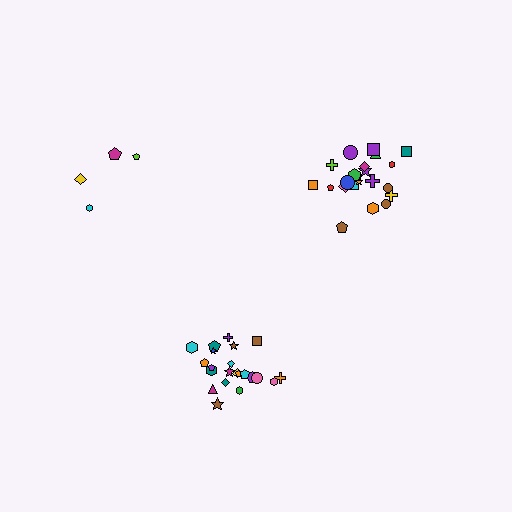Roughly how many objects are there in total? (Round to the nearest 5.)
Roughly 50 objects in total.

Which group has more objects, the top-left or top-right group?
The top-right group.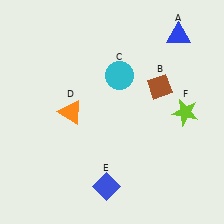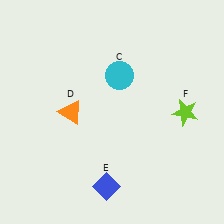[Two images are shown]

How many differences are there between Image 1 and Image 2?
There are 2 differences between the two images.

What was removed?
The blue triangle (A), the brown diamond (B) were removed in Image 2.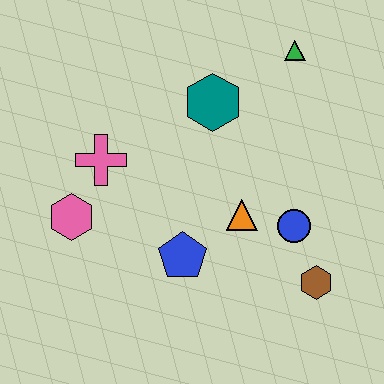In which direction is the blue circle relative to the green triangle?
The blue circle is below the green triangle.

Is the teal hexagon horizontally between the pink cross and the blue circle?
Yes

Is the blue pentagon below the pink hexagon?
Yes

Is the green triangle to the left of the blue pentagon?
No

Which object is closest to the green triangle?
The teal hexagon is closest to the green triangle.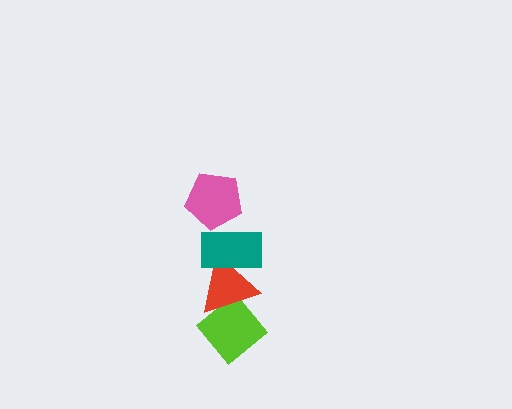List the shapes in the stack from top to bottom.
From top to bottom: the pink pentagon, the teal rectangle, the red triangle, the lime diamond.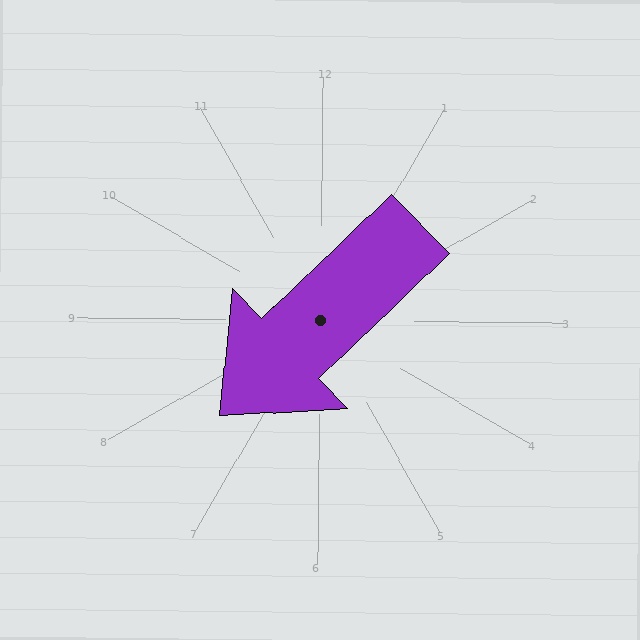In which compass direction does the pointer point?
Southwest.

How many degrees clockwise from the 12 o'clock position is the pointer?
Approximately 226 degrees.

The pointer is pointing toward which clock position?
Roughly 8 o'clock.